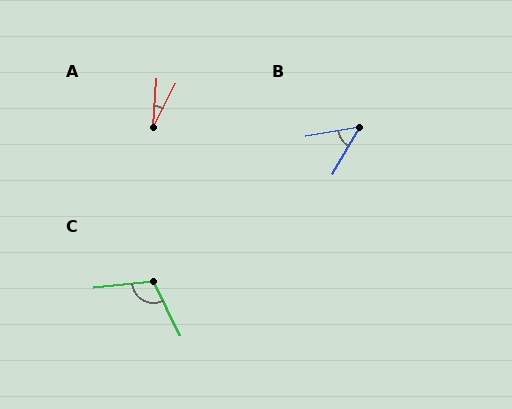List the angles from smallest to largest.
A (23°), B (51°), C (111°).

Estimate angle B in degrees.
Approximately 51 degrees.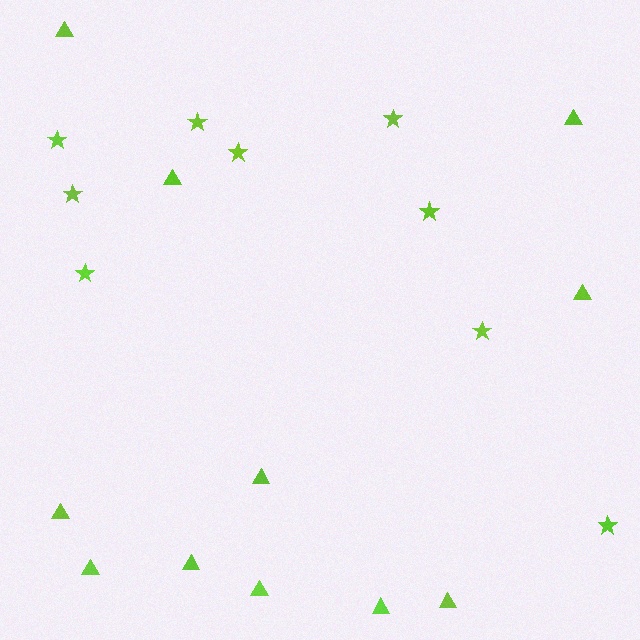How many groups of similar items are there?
There are 2 groups: one group of triangles (11) and one group of stars (9).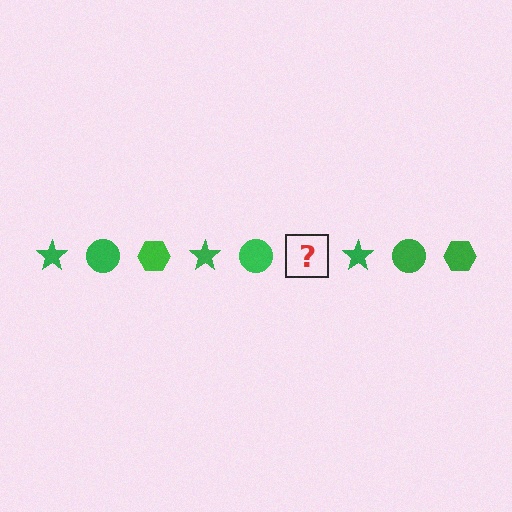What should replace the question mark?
The question mark should be replaced with a green hexagon.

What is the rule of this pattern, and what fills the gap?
The rule is that the pattern cycles through star, circle, hexagon shapes in green. The gap should be filled with a green hexagon.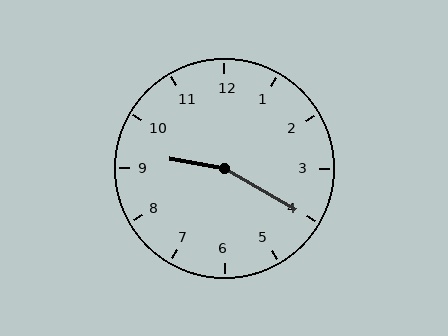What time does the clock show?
9:20.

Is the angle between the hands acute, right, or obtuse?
It is obtuse.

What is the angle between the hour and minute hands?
Approximately 160 degrees.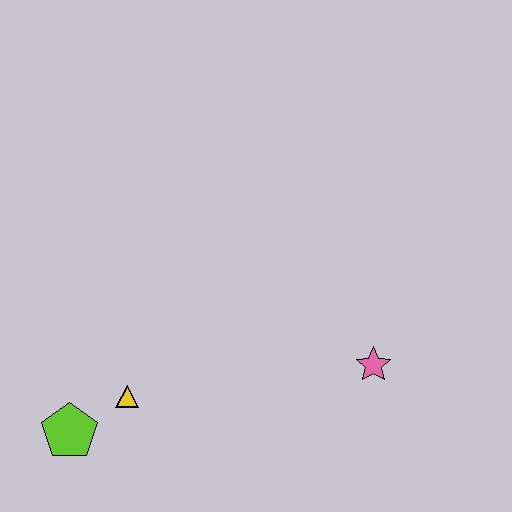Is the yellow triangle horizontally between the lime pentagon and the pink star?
Yes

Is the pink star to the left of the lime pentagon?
No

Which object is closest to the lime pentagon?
The yellow triangle is closest to the lime pentagon.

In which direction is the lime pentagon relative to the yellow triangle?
The lime pentagon is to the left of the yellow triangle.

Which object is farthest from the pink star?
The lime pentagon is farthest from the pink star.